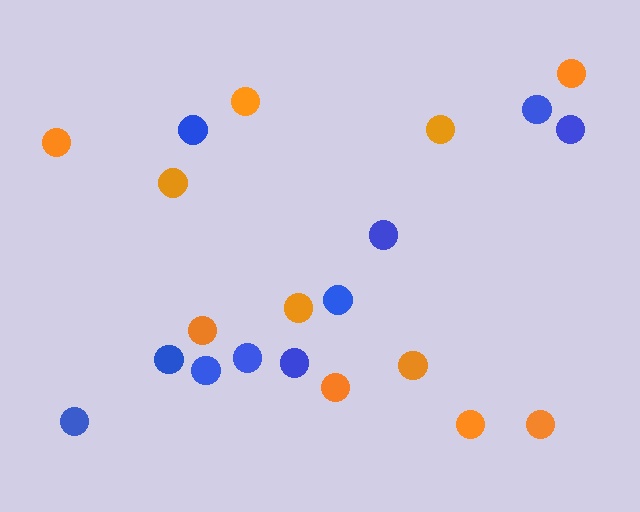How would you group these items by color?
There are 2 groups: one group of orange circles (11) and one group of blue circles (10).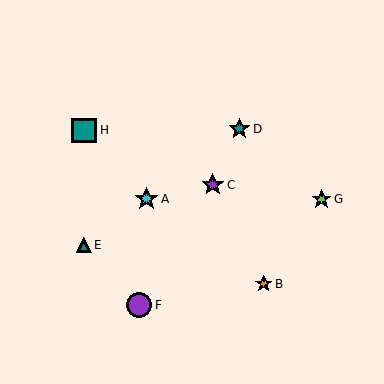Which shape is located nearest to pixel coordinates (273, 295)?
The orange star (labeled B) at (264, 284) is nearest to that location.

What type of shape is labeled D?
Shape D is a teal star.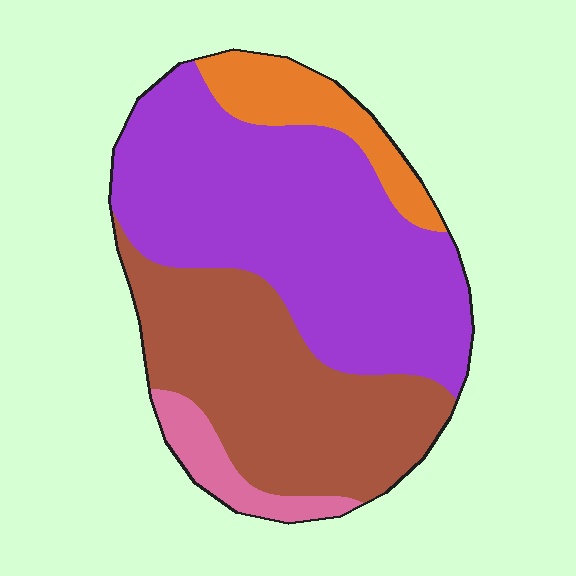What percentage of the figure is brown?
Brown covers roughly 35% of the figure.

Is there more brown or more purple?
Purple.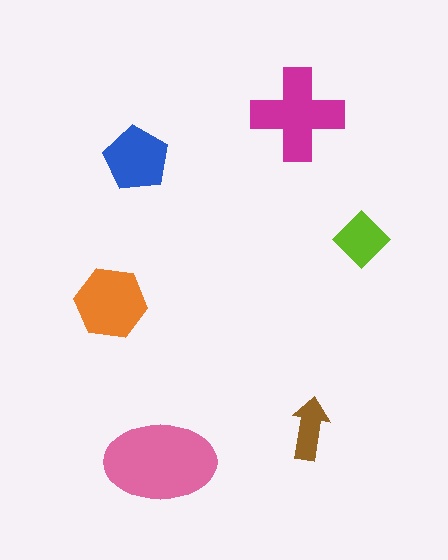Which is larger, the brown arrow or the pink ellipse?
The pink ellipse.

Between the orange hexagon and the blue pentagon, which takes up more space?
The orange hexagon.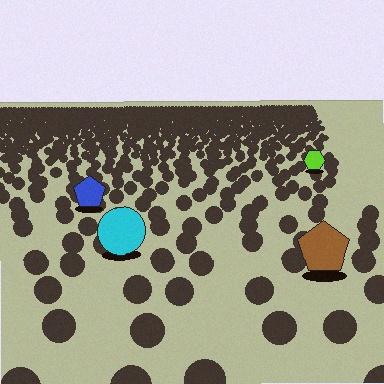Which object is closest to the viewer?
The brown pentagon is closest. The texture marks near it are larger and more spread out.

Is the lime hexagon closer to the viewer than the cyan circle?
No. The cyan circle is closer — you can tell from the texture gradient: the ground texture is coarser near it.